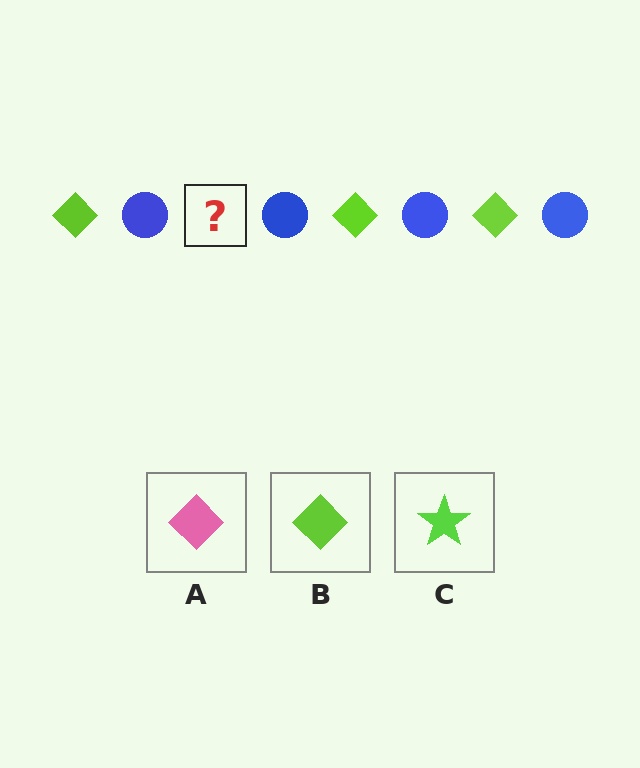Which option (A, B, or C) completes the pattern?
B.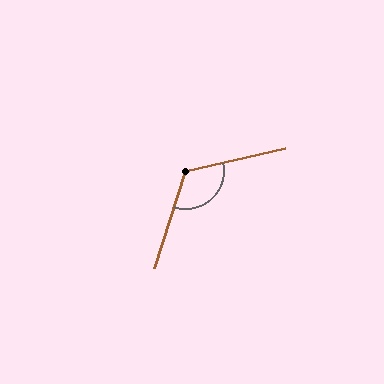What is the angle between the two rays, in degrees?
Approximately 120 degrees.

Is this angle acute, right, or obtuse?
It is obtuse.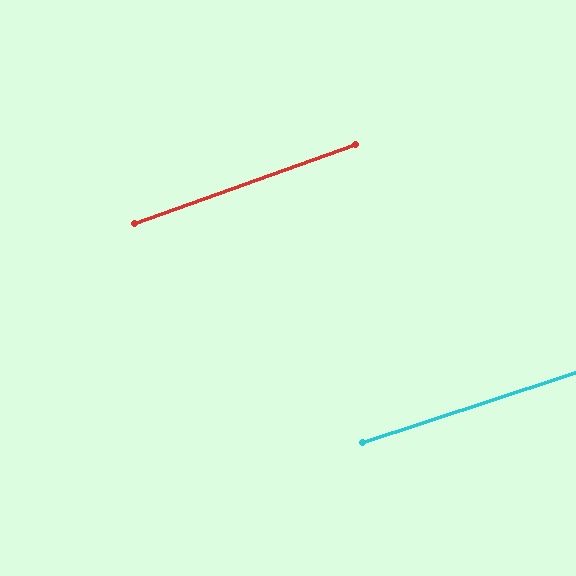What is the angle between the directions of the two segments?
Approximately 1 degree.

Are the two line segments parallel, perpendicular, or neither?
Parallel — their directions differ by only 1.3°.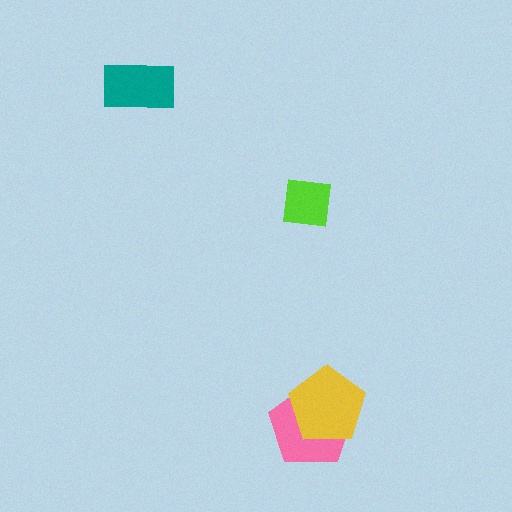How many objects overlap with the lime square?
0 objects overlap with the lime square.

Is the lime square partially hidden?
No, no other shape covers it.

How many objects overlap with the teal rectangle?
0 objects overlap with the teal rectangle.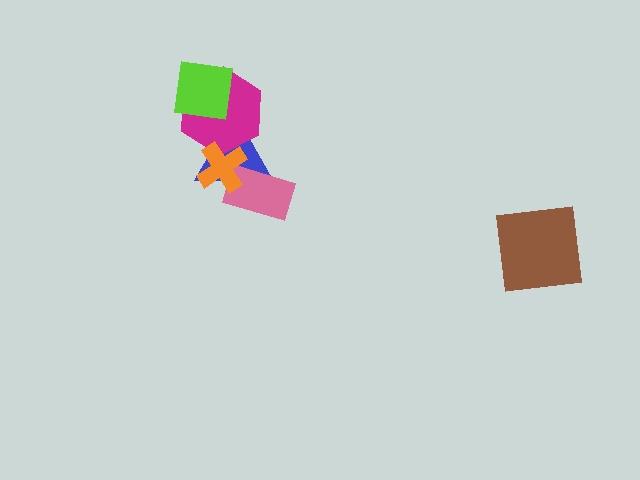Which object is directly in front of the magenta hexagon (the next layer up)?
The orange cross is directly in front of the magenta hexagon.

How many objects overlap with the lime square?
1 object overlaps with the lime square.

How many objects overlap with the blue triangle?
3 objects overlap with the blue triangle.